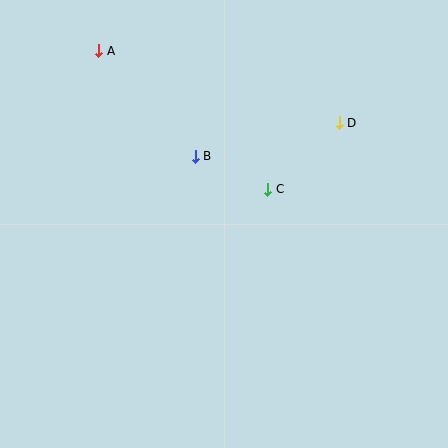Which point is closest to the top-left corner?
Point A is closest to the top-left corner.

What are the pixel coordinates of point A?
Point A is at (98, 51).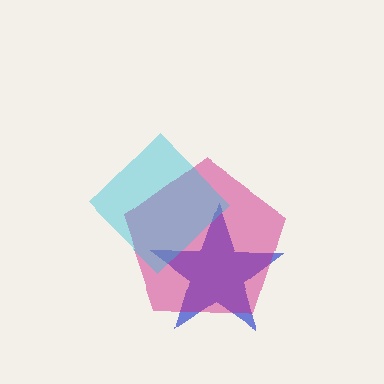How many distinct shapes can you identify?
There are 3 distinct shapes: a blue star, a magenta pentagon, a cyan diamond.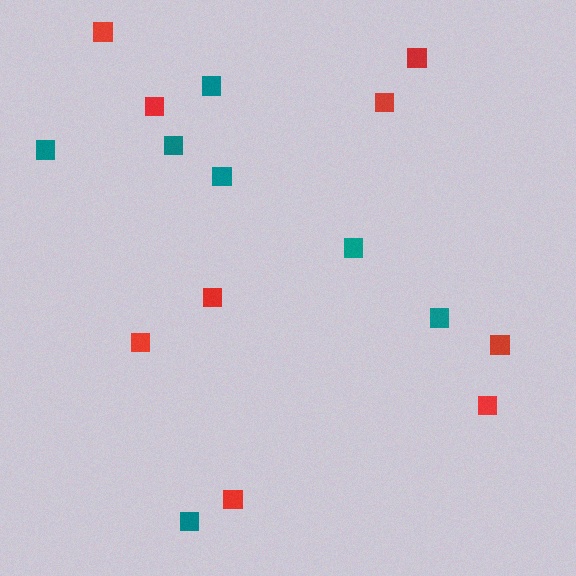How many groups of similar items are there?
There are 2 groups: one group of teal squares (7) and one group of red squares (9).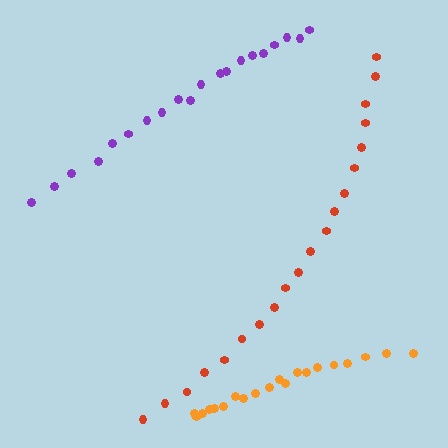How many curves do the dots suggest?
There are 3 distinct paths.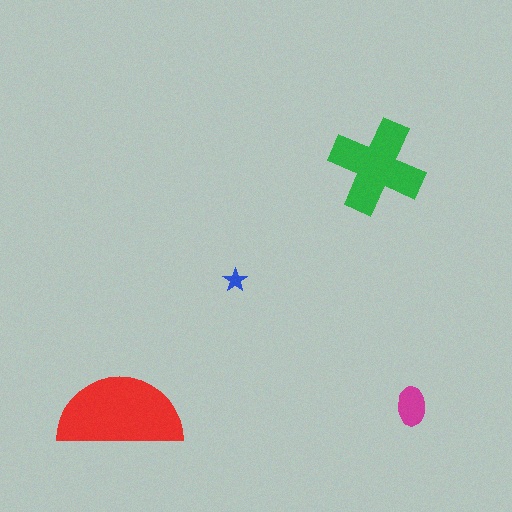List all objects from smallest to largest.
The blue star, the magenta ellipse, the green cross, the red semicircle.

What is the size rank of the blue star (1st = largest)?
4th.